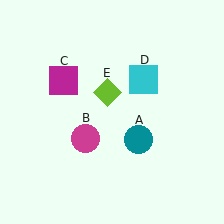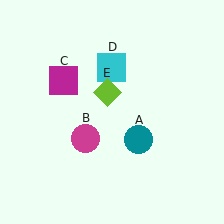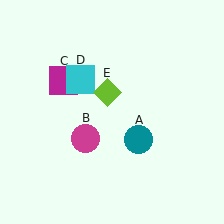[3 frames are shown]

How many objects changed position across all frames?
1 object changed position: cyan square (object D).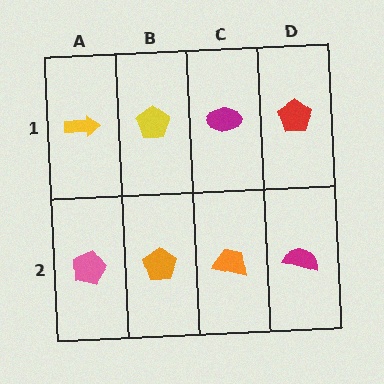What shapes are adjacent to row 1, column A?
A pink pentagon (row 2, column A), a yellow pentagon (row 1, column B).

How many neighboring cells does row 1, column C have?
3.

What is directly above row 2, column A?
A yellow arrow.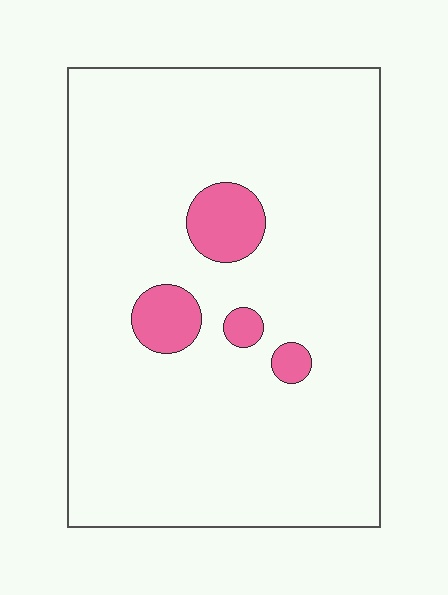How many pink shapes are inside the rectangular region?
4.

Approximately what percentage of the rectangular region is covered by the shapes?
Approximately 10%.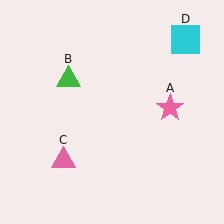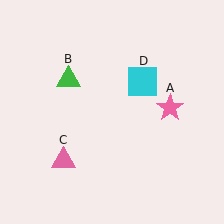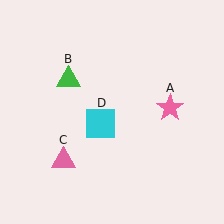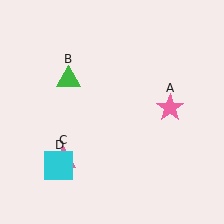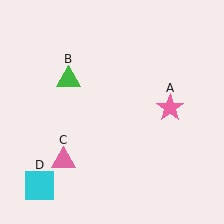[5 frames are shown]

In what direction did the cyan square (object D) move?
The cyan square (object D) moved down and to the left.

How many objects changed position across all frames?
1 object changed position: cyan square (object D).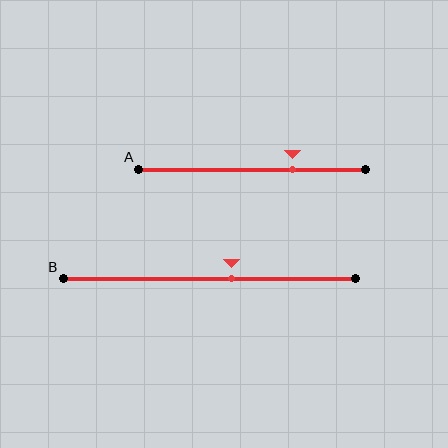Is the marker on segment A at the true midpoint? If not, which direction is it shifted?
No, the marker on segment A is shifted to the right by about 18% of the segment length.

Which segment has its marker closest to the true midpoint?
Segment B has its marker closest to the true midpoint.